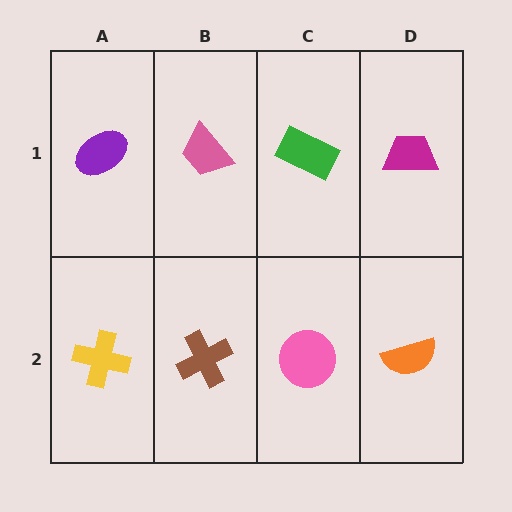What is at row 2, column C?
A pink circle.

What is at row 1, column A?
A purple ellipse.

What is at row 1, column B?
A pink trapezoid.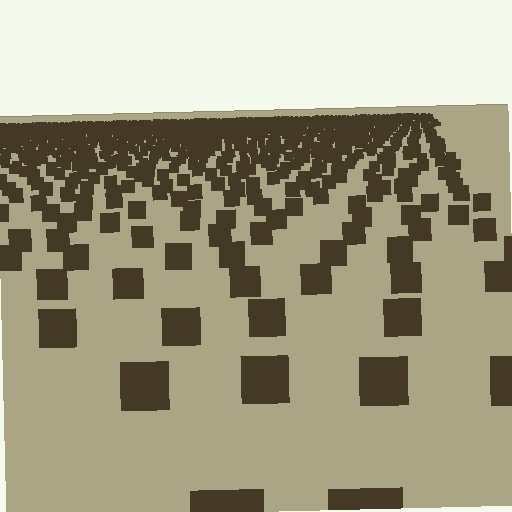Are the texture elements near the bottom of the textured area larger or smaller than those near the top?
Larger. Near the bottom, elements are closer to the viewer and appear at a bigger on-screen size.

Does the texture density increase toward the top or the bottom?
Density increases toward the top.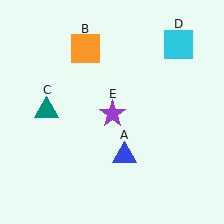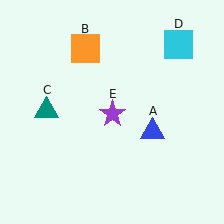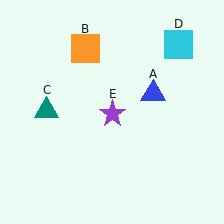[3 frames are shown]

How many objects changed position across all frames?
1 object changed position: blue triangle (object A).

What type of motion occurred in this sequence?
The blue triangle (object A) rotated counterclockwise around the center of the scene.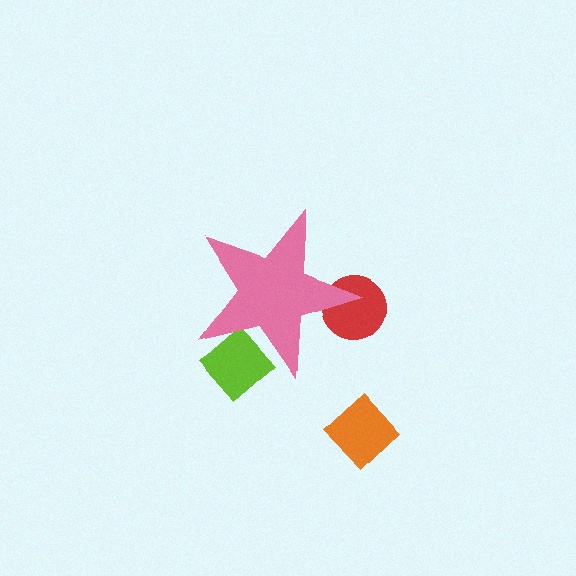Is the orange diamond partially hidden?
No, the orange diamond is fully visible.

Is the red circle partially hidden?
Yes, the red circle is partially hidden behind the pink star.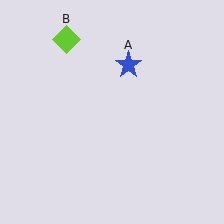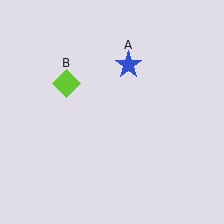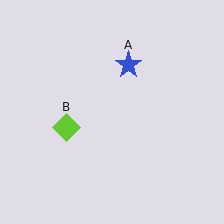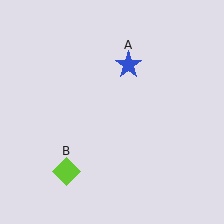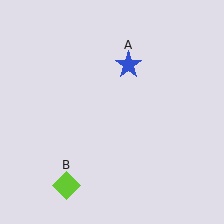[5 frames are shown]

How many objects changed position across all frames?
1 object changed position: lime diamond (object B).